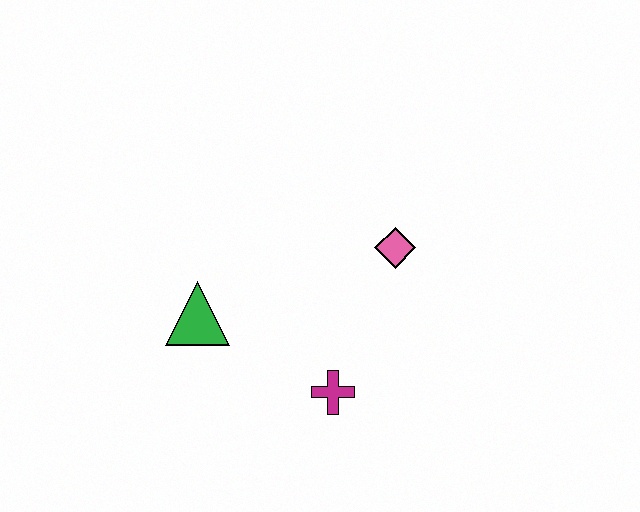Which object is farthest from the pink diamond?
The green triangle is farthest from the pink diamond.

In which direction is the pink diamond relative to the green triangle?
The pink diamond is to the right of the green triangle.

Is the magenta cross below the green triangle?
Yes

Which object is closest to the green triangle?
The magenta cross is closest to the green triangle.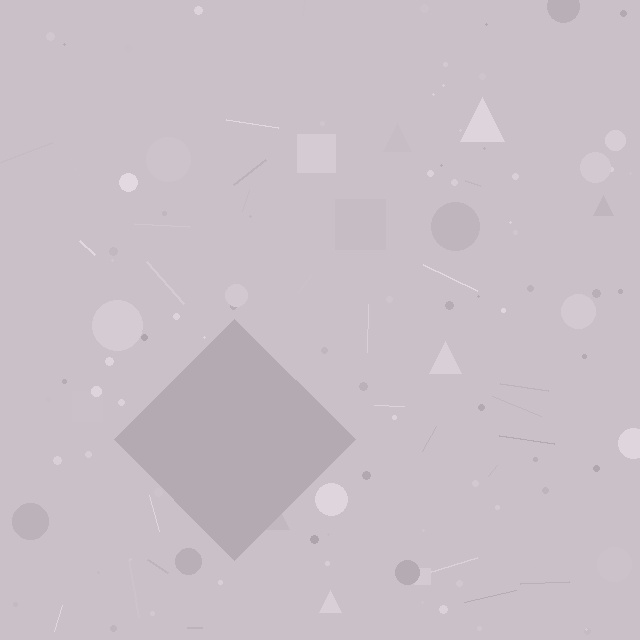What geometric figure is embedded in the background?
A diamond is embedded in the background.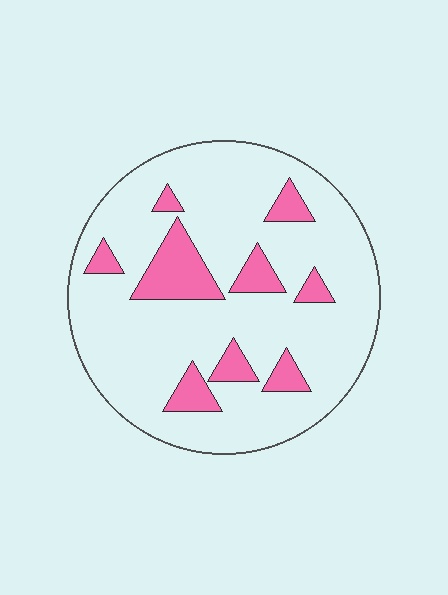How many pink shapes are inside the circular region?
9.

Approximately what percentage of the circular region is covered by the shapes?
Approximately 15%.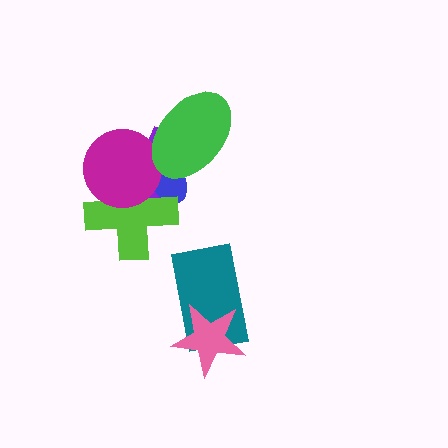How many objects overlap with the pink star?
1 object overlaps with the pink star.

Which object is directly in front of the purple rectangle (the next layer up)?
The blue ellipse is directly in front of the purple rectangle.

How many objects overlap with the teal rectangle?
1 object overlaps with the teal rectangle.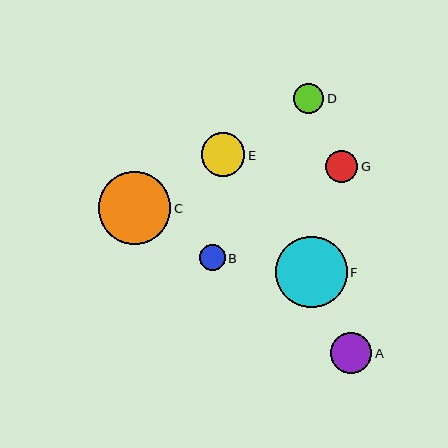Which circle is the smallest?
Circle B is the smallest with a size of approximately 26 pixels.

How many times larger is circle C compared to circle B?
Circle C is approximately 2.8 times the size of circle B.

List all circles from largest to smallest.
From largest to smallest: C, F, E, A, G, D, B.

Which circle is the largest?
Circle C is the largest with a size of approximately 73 pixels.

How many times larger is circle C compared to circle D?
Circle C is approximately 2.4 times the size of circle D.